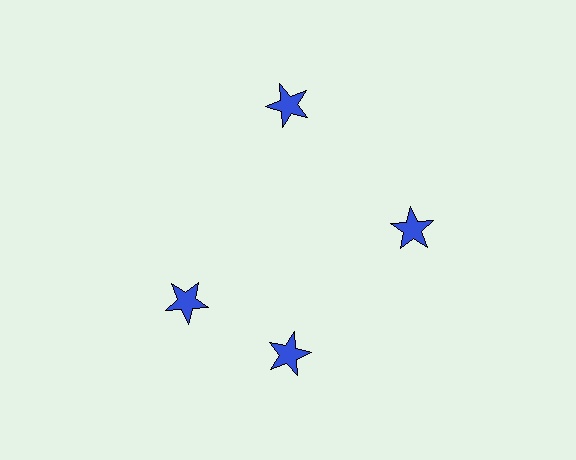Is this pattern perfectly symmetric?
No. The 4 blue stars are arranged in a ring, but one element near the 9 o'clock position is rotated out of alignment along the ring, breaking the 4-fold rotational symmetry.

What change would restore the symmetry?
The symmetry would be restored by rotating it back into even spacing with its neighbors so that all 4 stars sit at equal angles and equal distance from the center.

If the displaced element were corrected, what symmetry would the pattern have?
It would have 4-fold rotational symmetry — the pattern would map onto itself every 90 degrees.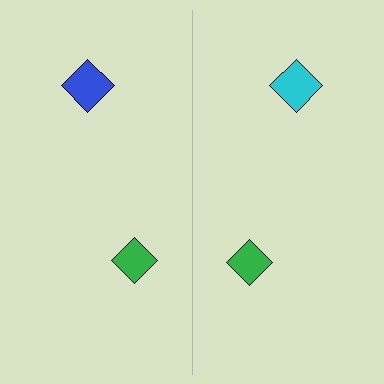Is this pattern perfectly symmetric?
No, the pattern is not perfectly symmetric. The cyan diamond on the right side breaks the symmetry — its mirror counterpart is blue.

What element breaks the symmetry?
The cyan diamond on the right side breaks the symmetry — its mirror counterpart is blue.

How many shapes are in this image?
There are 4 shapes in this image.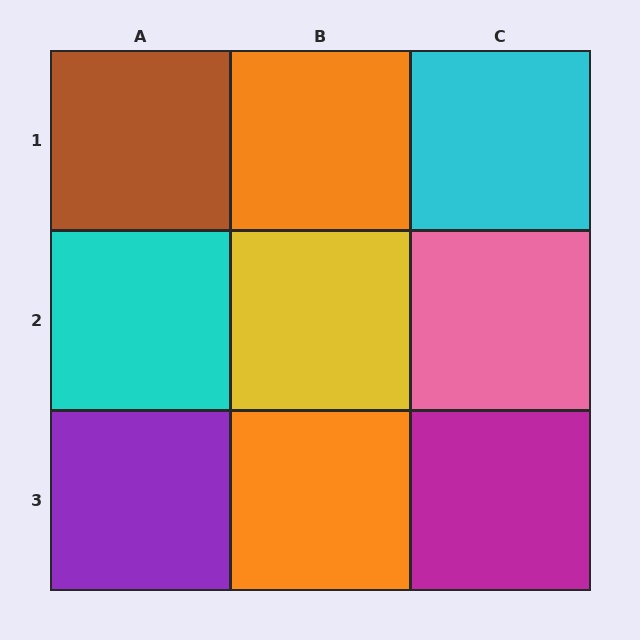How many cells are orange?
2 cells are orange.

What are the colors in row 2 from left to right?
Cyan, yellow, pink.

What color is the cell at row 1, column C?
Cyan.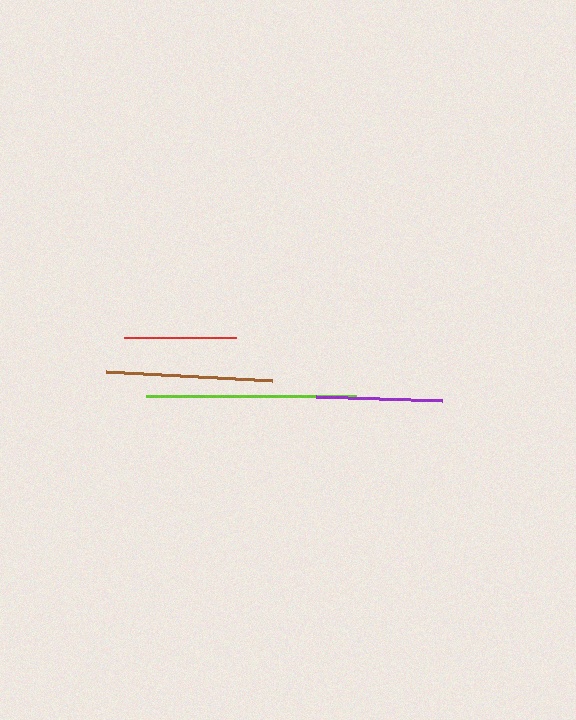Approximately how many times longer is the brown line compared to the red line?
The brown line is approximately 1.5 times the length of the red line.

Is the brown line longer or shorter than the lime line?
The lime line is longer than the brown line.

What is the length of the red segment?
The red segment is approximately 112 pixels long.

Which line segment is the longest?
The lime line is the longest at approximately 209 pixels.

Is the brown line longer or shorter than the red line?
The brown line is longer than the red line.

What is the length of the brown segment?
The brown segment is approximately 166 pixels long.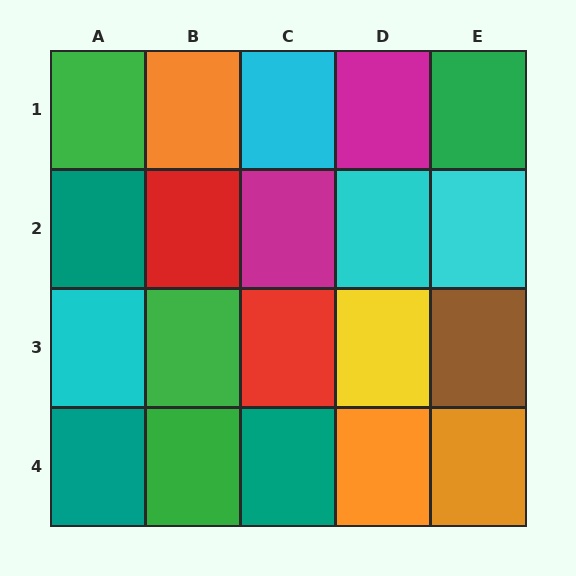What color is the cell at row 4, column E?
Orange.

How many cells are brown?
1 cell is brown.